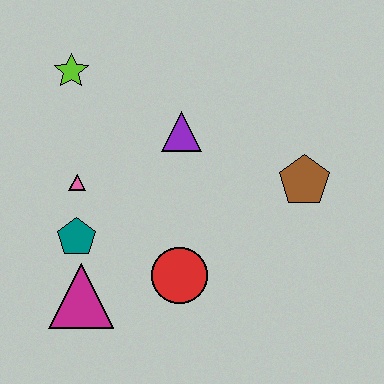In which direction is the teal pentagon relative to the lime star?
The teal pentagon is below the lime star.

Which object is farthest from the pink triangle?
The brown pentagon is farthest from the pink triangle.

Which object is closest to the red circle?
The magenta triangle is closest to the red circle.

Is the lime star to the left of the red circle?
Yes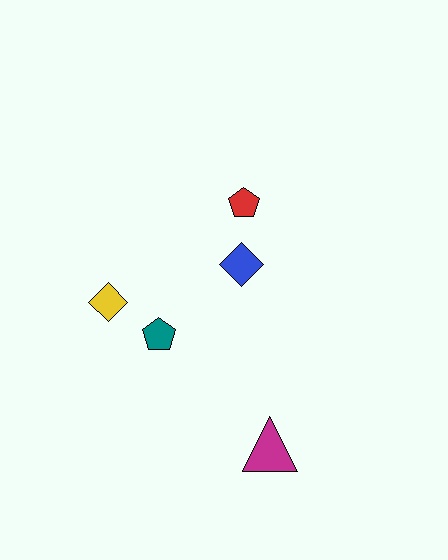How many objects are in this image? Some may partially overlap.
There are 5 objects.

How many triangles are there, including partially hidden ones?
There is 1 triangle.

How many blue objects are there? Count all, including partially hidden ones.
There is 1 blue object.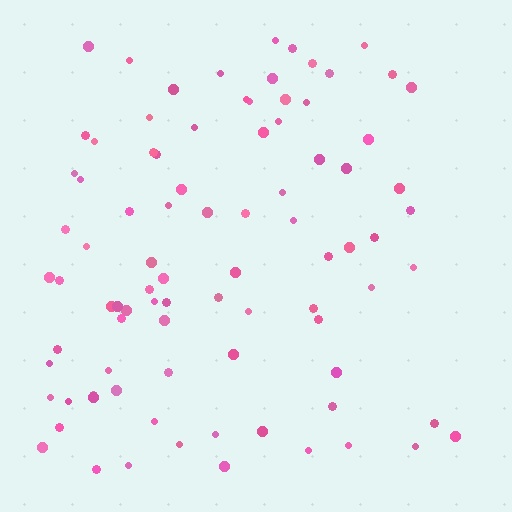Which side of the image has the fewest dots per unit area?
The right.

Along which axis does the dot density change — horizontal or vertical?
Horizontal.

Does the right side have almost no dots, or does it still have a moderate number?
Still a moderate number, just noticeably fewer than the left.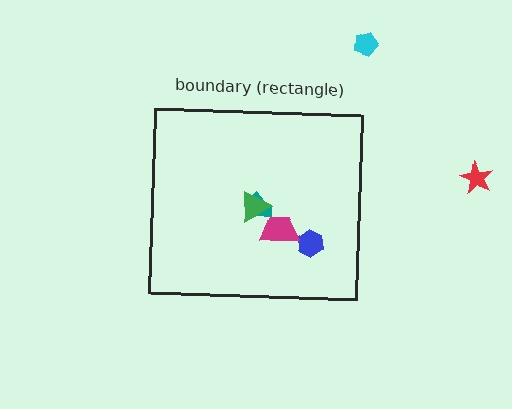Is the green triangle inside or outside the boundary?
Inside.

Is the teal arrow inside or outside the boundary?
Inside.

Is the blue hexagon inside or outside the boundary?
Inside.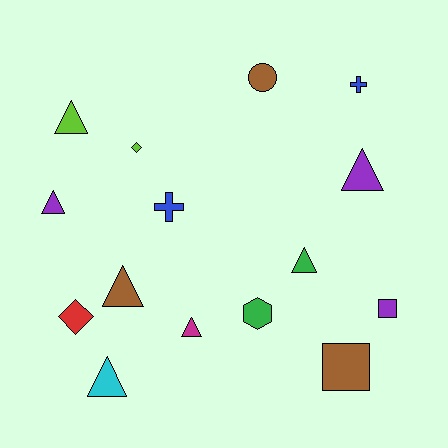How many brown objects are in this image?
There are 3 brown objects.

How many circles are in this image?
There is 1 circle.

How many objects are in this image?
There are 15 objects.